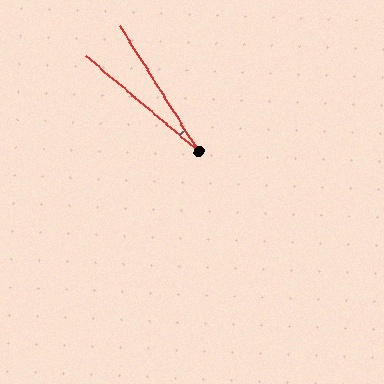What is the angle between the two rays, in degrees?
Approximately 18 degrees.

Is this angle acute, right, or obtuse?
It is acute.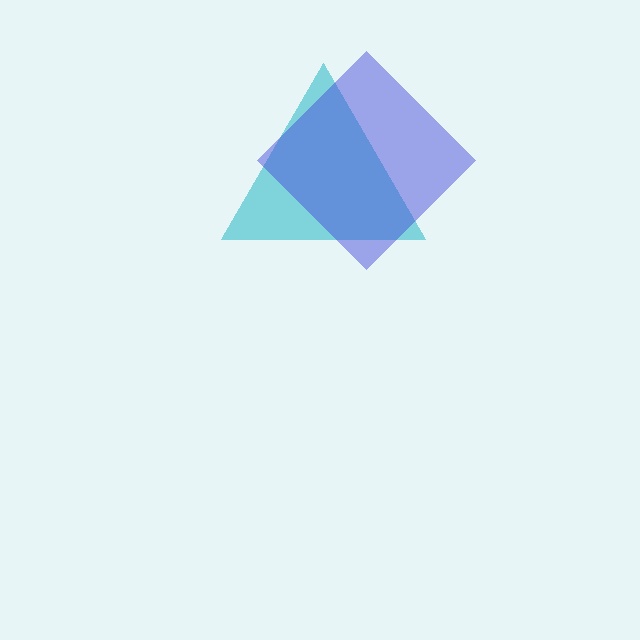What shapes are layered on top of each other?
The layered shapes are: a cyan triangle, a blue diamond.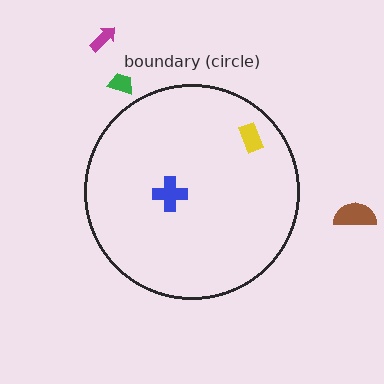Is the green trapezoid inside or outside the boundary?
Outside.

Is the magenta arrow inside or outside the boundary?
Outside.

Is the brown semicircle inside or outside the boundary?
Outside.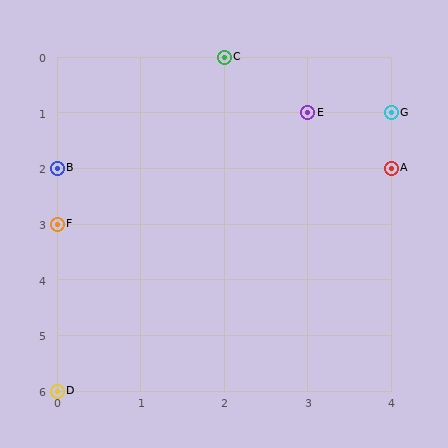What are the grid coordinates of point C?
Point C is at grid coordinates (2, 0).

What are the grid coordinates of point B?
Point B is at grid coordinates (0, 2).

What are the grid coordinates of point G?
Point G is at grid coordinates (4, 1).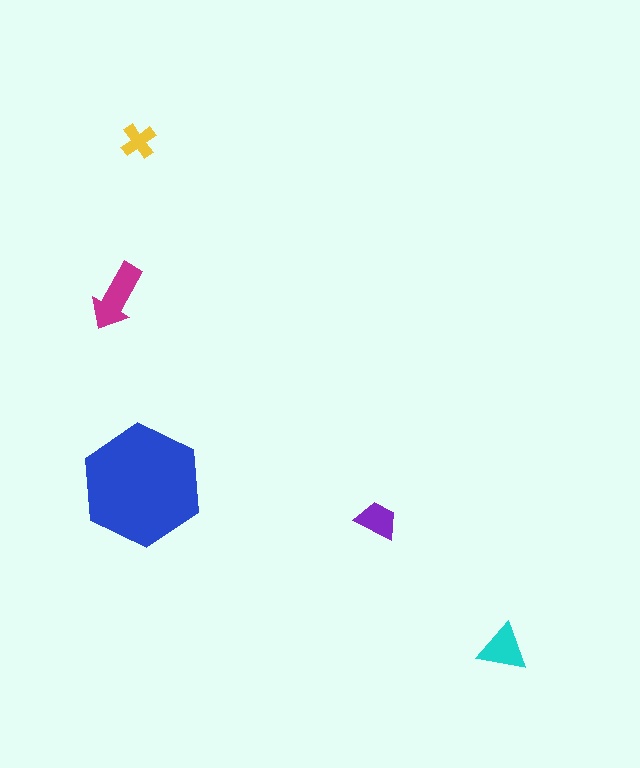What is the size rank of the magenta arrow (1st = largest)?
2nd.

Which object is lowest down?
The cyan triangle is bottommost.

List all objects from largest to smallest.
The blue hexagon, the magenta arrow, the cyan triangle, the purple trapezoid, the yellow cross.